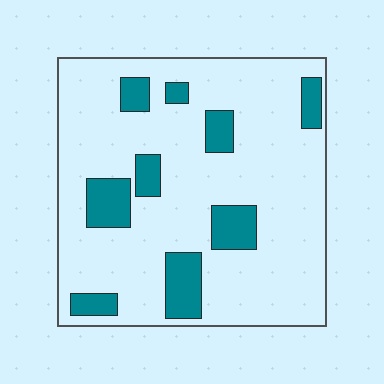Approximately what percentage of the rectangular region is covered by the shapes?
Approximately 20%.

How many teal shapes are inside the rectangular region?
9.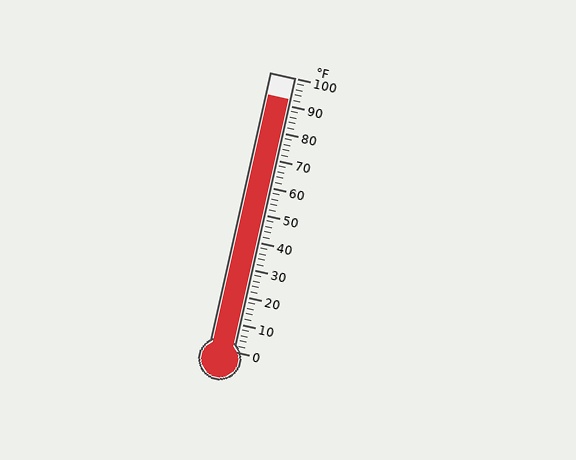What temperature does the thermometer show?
The thermometer shows approximately 92°F.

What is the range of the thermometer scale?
The thermometer scale ranges from 0°F to 100°F.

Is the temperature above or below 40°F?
The temperature is above 40°F.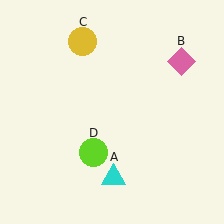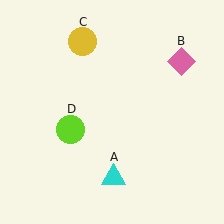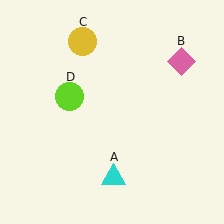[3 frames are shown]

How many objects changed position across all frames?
1 object changed position: lime circle (object D).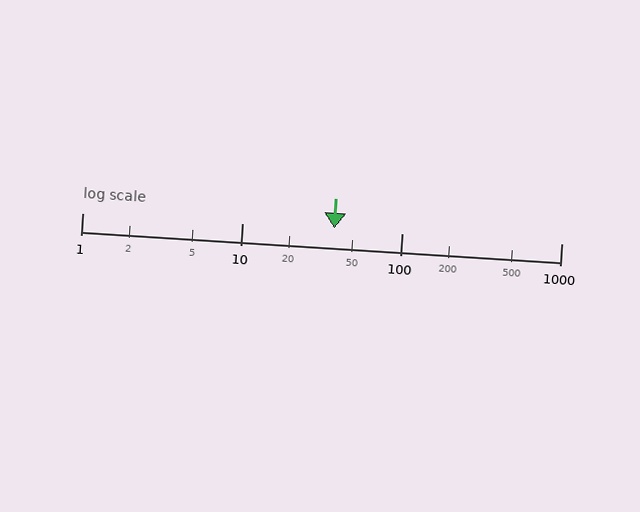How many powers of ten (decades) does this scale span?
The scale spans 3 decades, from 1 to 1000.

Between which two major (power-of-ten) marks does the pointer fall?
The pointer is between 10 and 100.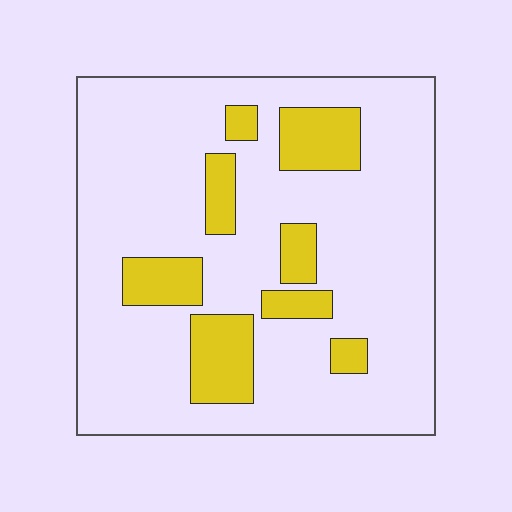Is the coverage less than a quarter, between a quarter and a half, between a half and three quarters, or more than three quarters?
Less than a quarter.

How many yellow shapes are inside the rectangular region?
8.